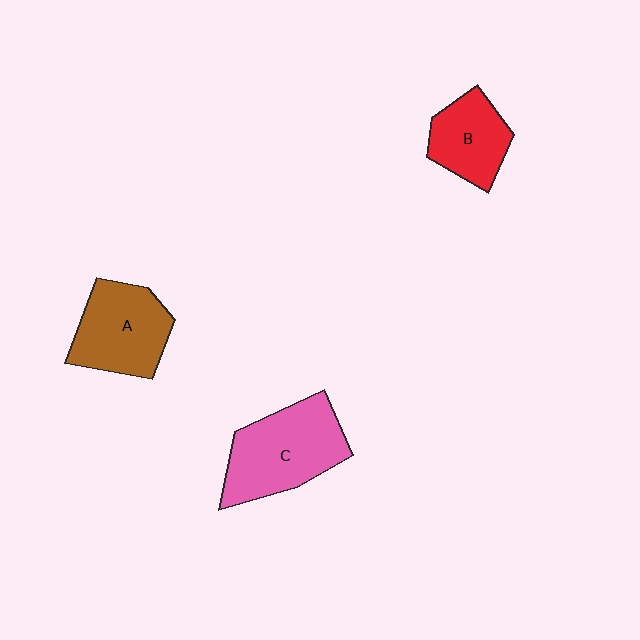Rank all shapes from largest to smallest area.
From largest to smallest: C (pink), A (brown), B (red).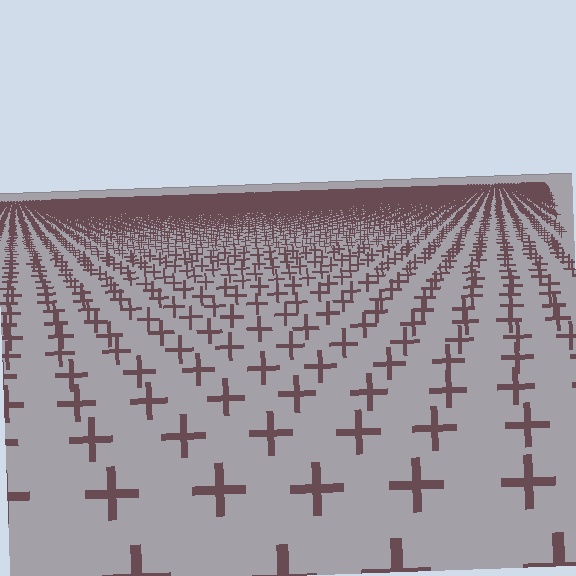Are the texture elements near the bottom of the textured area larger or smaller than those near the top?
Larger. Near the bottom, elements are closer to the viewer and appear at a bigger on-screen size.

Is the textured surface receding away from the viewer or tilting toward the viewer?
The surface is receding away from the viewer. Texture elements get smaller and denser toward the top.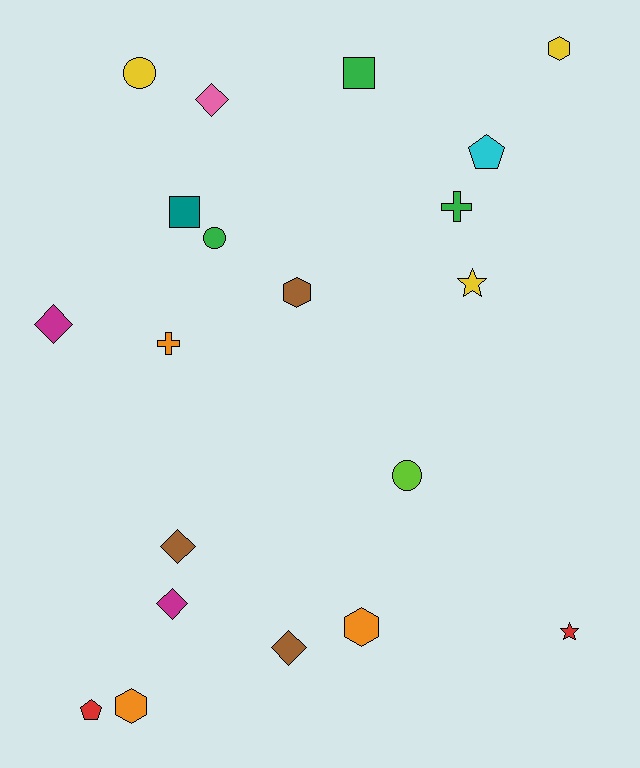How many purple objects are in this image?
There are no purple objects.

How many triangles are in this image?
There are no triangles.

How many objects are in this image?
There are 20 objects.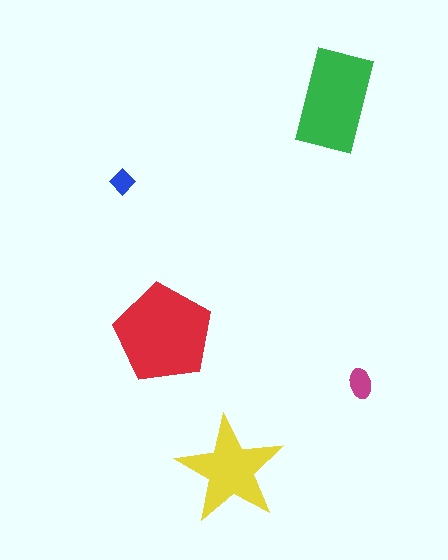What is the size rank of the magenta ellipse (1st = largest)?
4th.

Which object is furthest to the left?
The blue diamond is leftmost.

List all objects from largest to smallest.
The red pentagon, the green rectangle, the yellow star, the magenta ellipse, the blue diamond.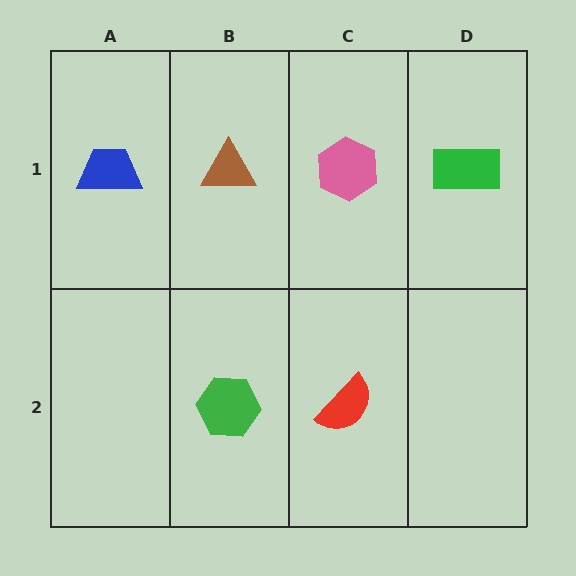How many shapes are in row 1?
4 shapes.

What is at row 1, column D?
A green rectangle.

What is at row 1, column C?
A pink hexagon.